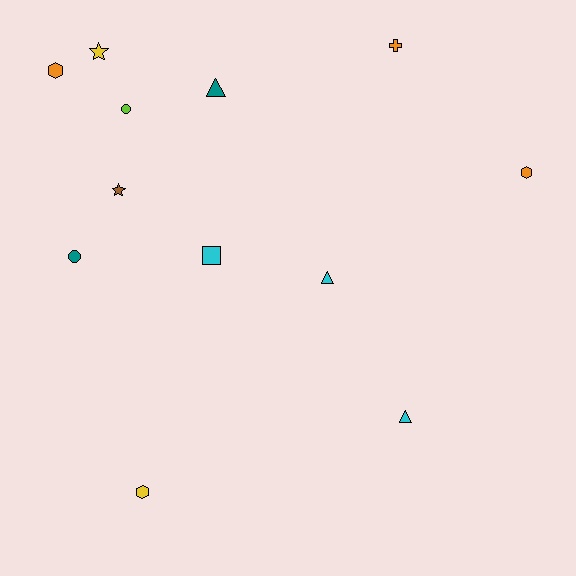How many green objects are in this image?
There are no green objects.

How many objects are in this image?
There are 12 objects.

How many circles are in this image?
There are 2 circles.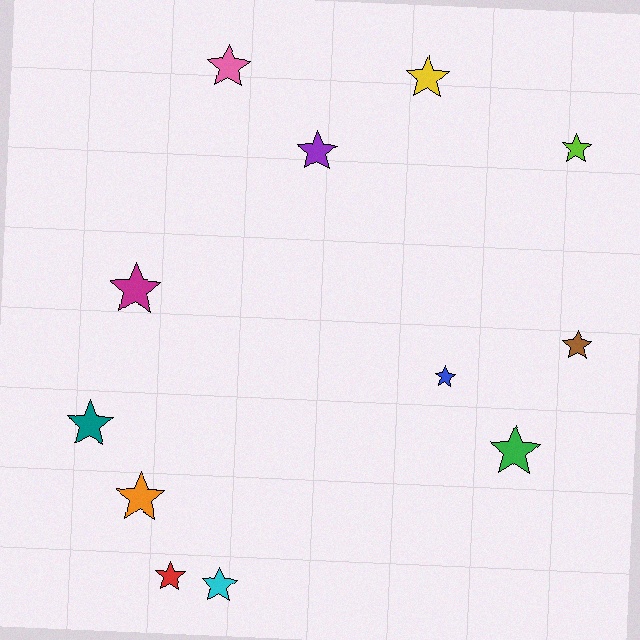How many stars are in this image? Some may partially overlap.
There are 12 stars.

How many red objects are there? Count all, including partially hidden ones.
There is 1 red object.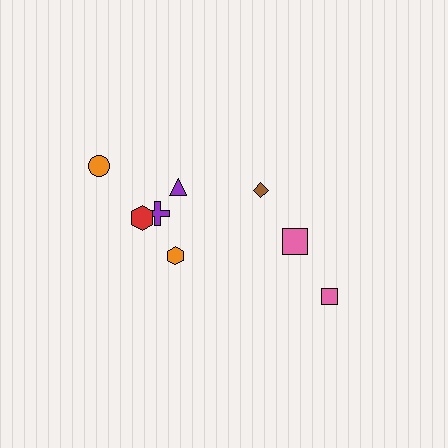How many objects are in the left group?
There are 5 objects.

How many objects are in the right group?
There are 3 objects.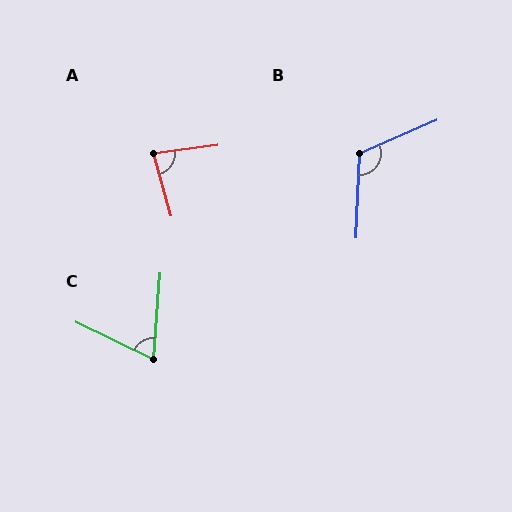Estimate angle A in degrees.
Approximately 82 degrees.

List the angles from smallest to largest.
C (69°), A (82°), B (116°).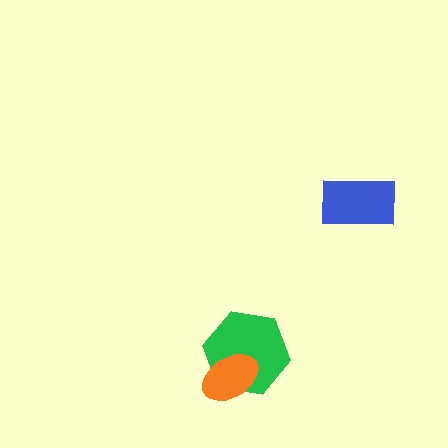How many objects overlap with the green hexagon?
1 object overlaps with the green hexagon.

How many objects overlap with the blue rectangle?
0 objects overlap with the blue rectangle.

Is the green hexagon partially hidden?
Yes, it is partially covered by another shape.